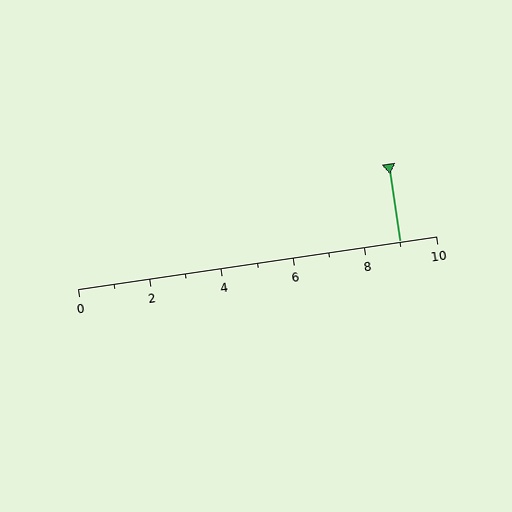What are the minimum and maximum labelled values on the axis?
The axis runs from 0 to 10.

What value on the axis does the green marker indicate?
The marker indicates approximately 9.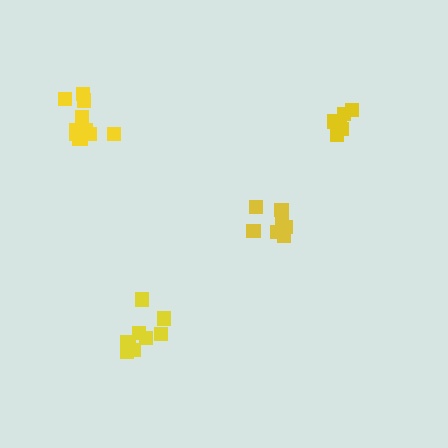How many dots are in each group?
Group 1: 7 dots, Group 2: 11 dots, Group 3: 9 dots, Group 4: 6 dots (33 total).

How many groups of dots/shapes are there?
There are 4 groups.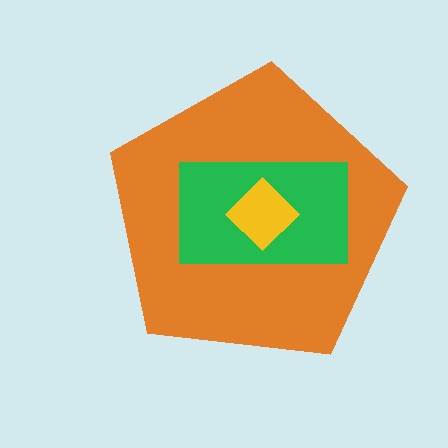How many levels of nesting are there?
3.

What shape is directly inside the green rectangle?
The yellow diamond.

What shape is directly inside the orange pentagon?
The green rectangle.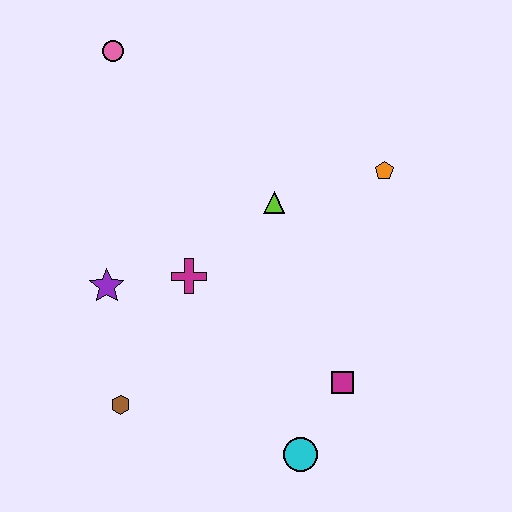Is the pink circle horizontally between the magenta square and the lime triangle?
No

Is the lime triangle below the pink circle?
Yes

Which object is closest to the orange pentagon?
The lime triangle is closest to the orange pentagon.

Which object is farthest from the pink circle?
The cyan circle is farthest from the pink circle.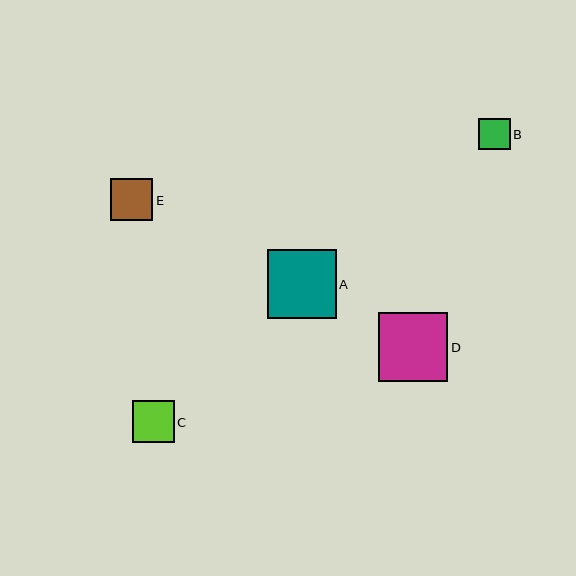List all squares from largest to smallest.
From largest to smallest: D, A, C, E, B.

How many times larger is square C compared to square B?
Square C is approximately 1.3 times the size of square B.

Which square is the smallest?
Square B is the smallest with a size of approximately 31 pixels.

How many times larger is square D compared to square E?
Square D is approximately 1.7 times the size of square E.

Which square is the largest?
Square D is the largest with a size of approximately 69 pixels.